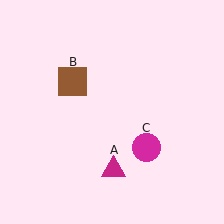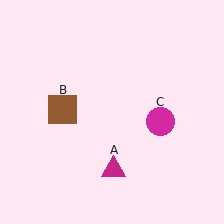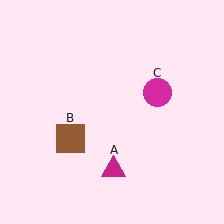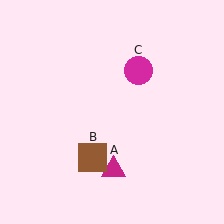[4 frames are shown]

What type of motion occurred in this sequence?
The brown square (object B), magenta circle (object C) rotated counterclockwise around the center of the scene.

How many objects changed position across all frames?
2 objects changed position: brown square (object B), magenta circle (object C).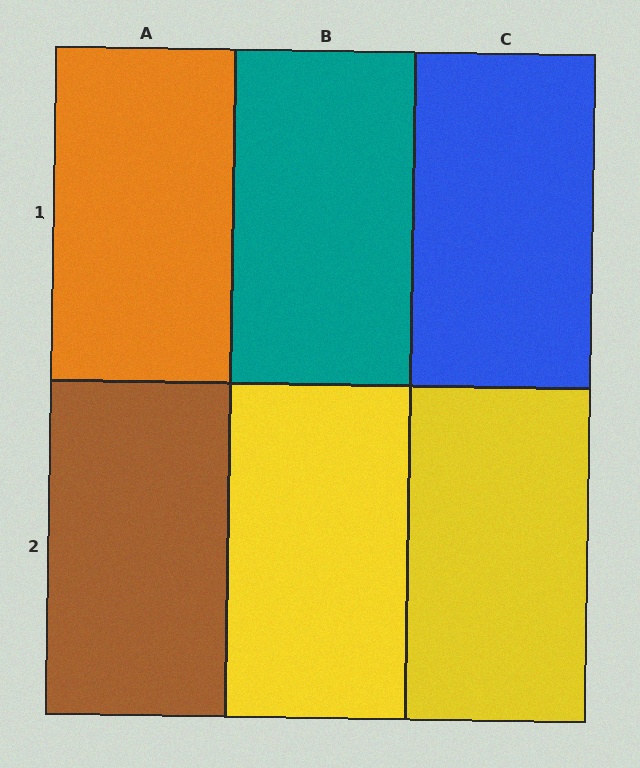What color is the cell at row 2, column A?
Brown.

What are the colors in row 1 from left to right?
Orange, teal, blue.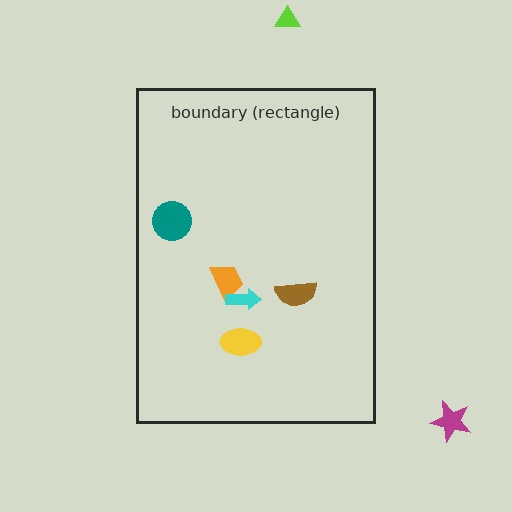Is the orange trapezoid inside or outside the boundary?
Inside.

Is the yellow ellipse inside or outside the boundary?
Inside.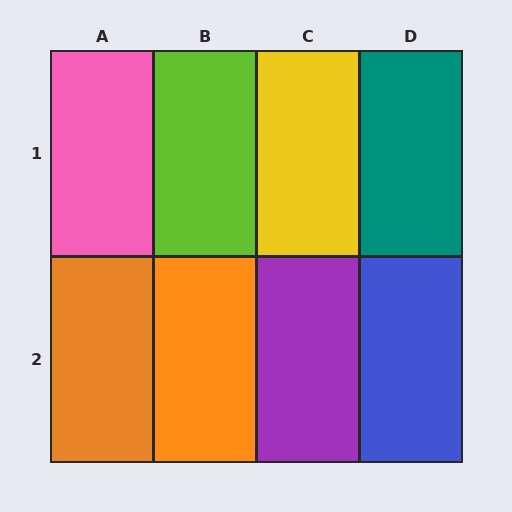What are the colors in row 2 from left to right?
Orange, orange, purple, blue.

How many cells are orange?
2 cells are orange.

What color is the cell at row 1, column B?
Lime.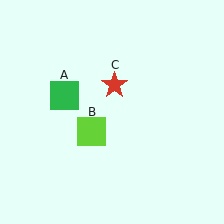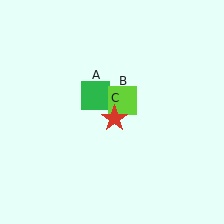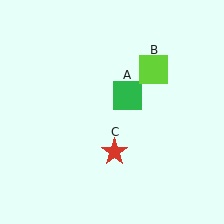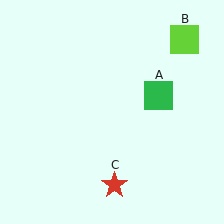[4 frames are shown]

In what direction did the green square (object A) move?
The green square (object A) moved right.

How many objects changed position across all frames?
3 objects changed position: green square (object A), lime square (object B), red star (object C).